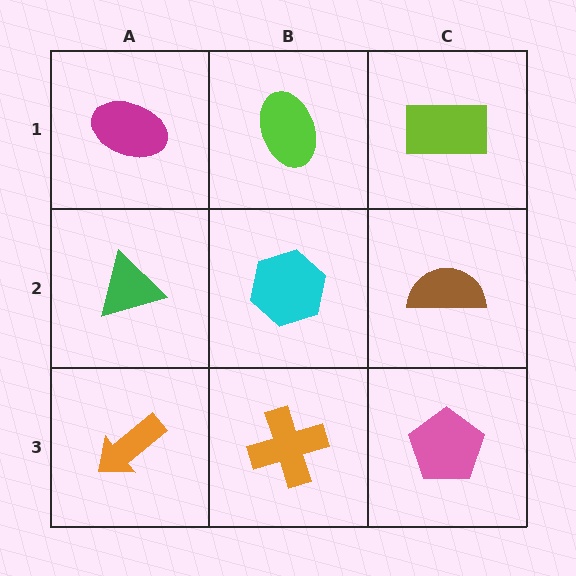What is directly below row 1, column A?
A green triangle.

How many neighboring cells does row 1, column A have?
2.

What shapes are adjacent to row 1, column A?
A green triangle (row 2, column A), a lime ellipse (row 1, column B).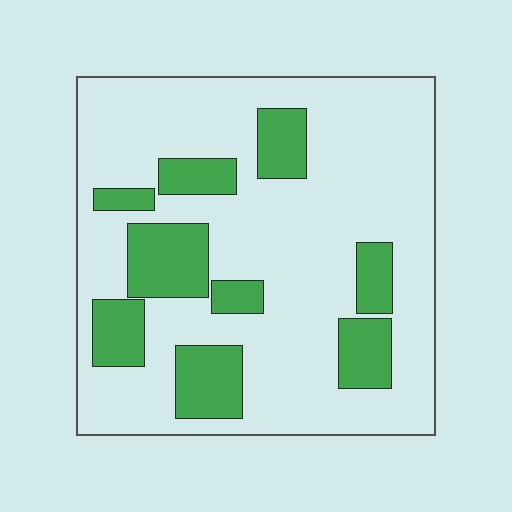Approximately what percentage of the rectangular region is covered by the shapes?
Approximately 25%.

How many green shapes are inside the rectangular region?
9.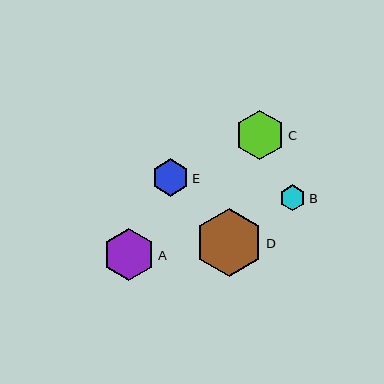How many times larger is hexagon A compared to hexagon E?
Hexagon A is approximately 1.4 times the size of hexagon E.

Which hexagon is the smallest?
Hexagon B is the smallest with a size of approximately 26 pixels.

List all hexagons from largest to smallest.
From largest to smallest: D, A, C, E, B.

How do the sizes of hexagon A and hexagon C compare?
Hexagon A and hexagon C are approximately the same size.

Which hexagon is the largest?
Hexagon D is the largest with a size of approximately 68 pixels.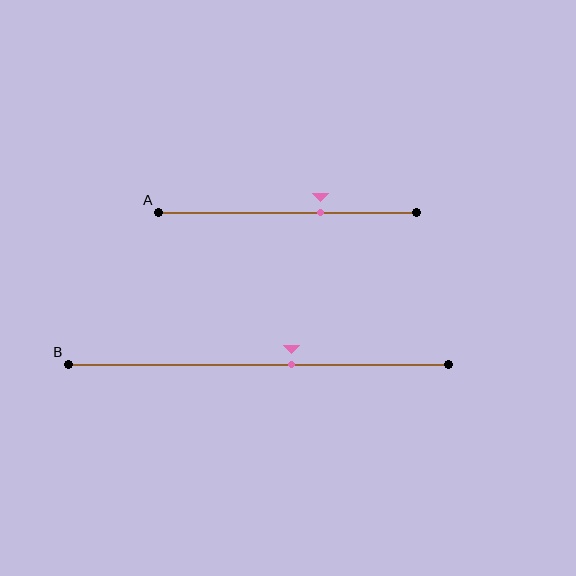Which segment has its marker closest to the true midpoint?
Segment B has its marker closest to the true midpoint.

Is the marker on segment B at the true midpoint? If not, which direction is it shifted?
No, the marker on segment B is shifted to the right by about 9% of the segment length.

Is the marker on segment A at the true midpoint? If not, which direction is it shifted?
No, the marker on segment A is shifted to the right by about 13% of the segment length.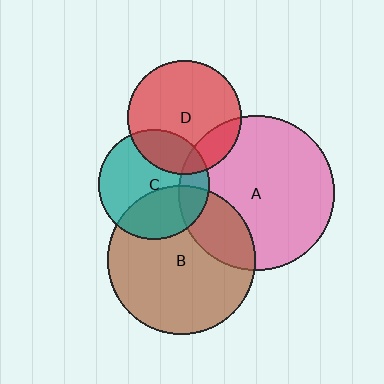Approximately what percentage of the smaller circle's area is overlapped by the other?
Approximately 15%.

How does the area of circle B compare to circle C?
Approximately 1.8 times.